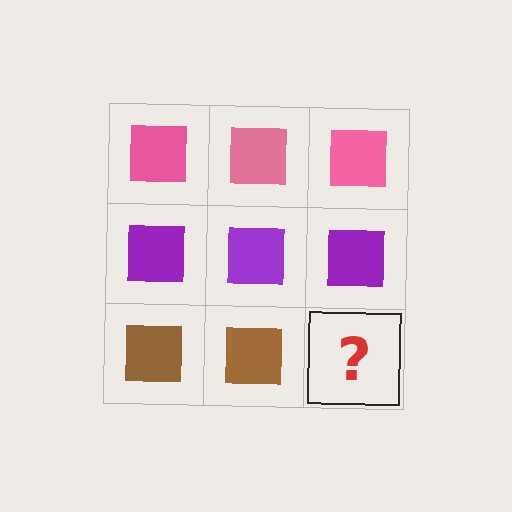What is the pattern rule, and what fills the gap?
The rule is that each row has a consistent color. The gap should be filled with a brown square.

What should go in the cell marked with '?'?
The missing cell should contain a brown square.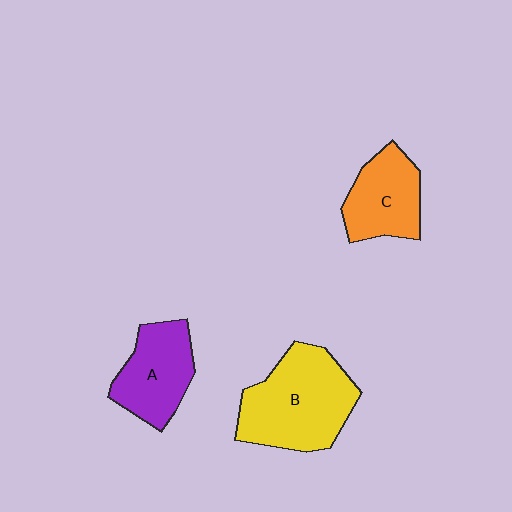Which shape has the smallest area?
Shape C (orange).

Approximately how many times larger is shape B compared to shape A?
Approximately 1.5 times.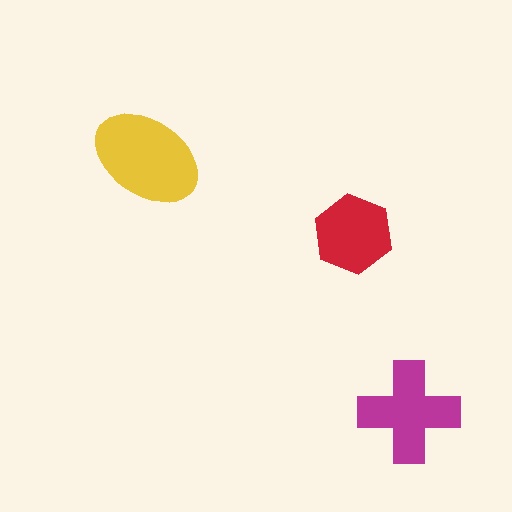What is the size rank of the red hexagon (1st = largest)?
3rd.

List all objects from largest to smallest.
The yellow ellipse, the magenta cross, the red hexagon.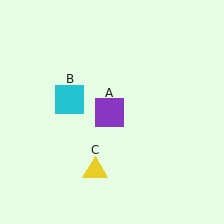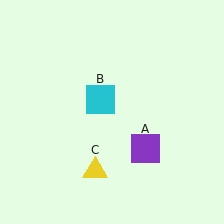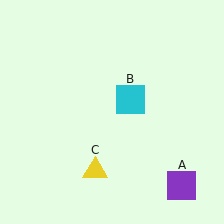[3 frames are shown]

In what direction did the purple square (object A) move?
The purple square (object A) moved down and to the right.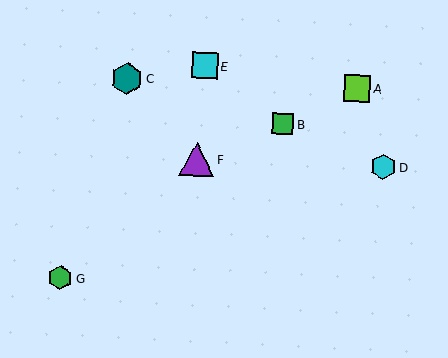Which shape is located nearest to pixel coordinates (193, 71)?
The cyan square (labeled E) at (205, 66) is nearest to that location.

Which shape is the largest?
The purple triangle (labeled F) is the largest.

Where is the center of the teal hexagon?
The center of the teal hexagon is at (127, 79).